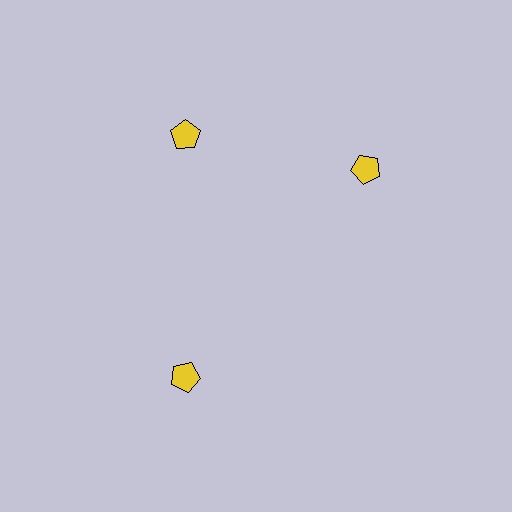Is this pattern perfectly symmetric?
No. The 3 yellow pentagons are arranged in a ring, but one element near the 3 o'clock position is rotated out of alignment along the ring, breaking the 3-fold rotational symmetry.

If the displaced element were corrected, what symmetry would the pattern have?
It would have 3-fold rotational symmetry — the pattern would map onto itself every 120 degrees.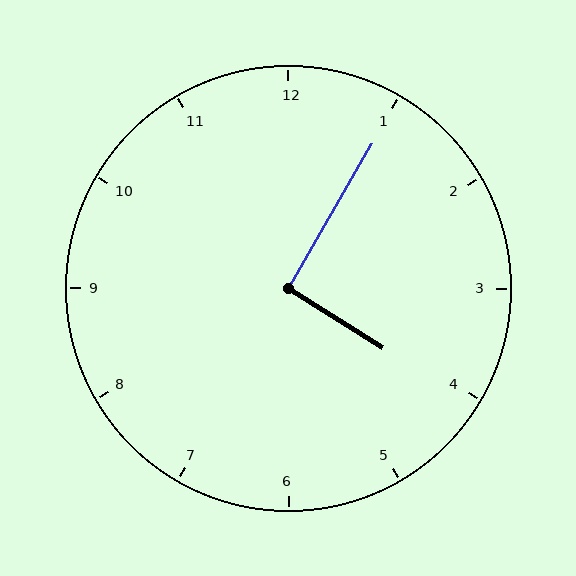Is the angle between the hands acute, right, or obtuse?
It is right.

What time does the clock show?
4:05.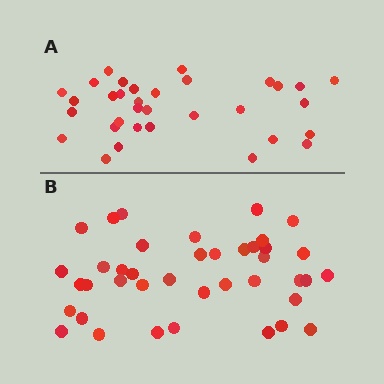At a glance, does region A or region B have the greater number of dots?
Region B (the bottom region) has more dots.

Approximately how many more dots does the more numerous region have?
Region B has roughly 8 or so more dots than region A.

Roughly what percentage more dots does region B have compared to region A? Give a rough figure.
About 20% more.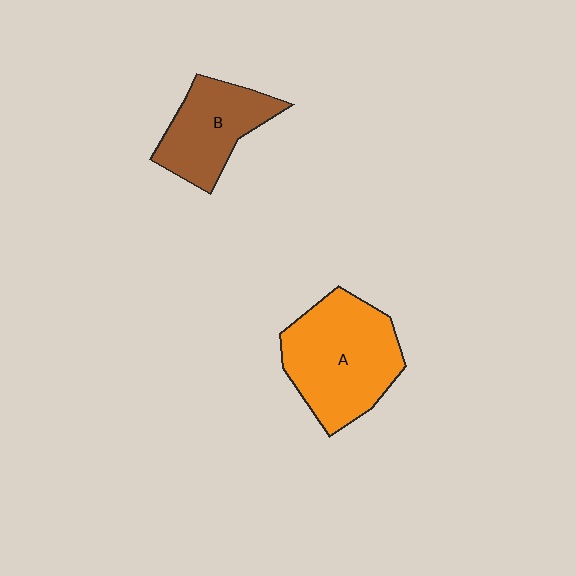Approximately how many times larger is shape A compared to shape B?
Approximately 1.5 times.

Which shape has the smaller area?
Shape B (brown).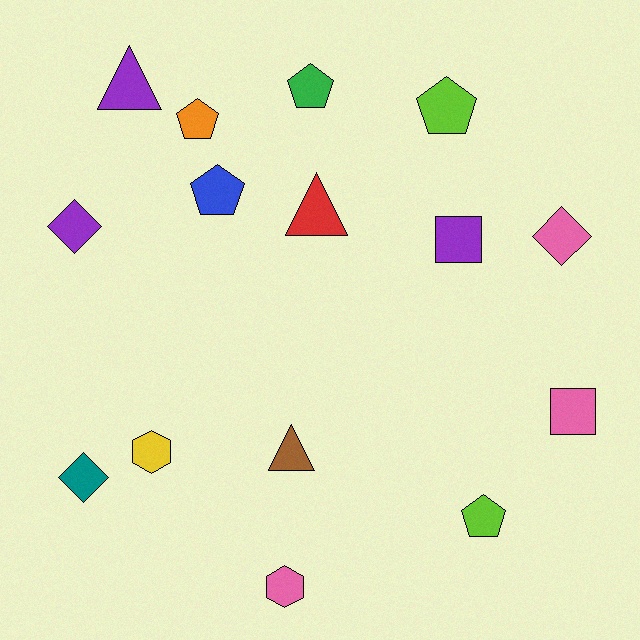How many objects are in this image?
There are 15 objects.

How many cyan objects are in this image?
There are no cyan objects.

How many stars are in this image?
There are no stars.